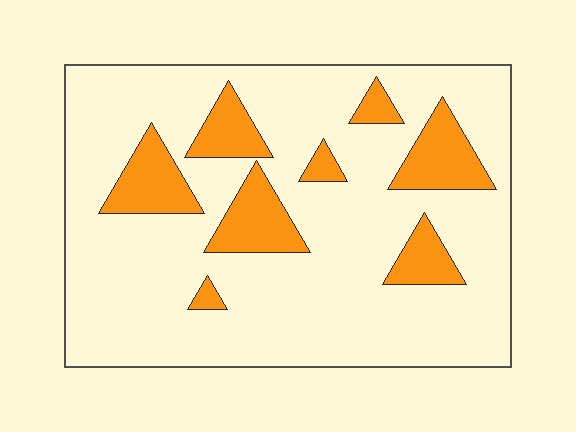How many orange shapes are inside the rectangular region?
8.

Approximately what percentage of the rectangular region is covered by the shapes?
Approximately 20%.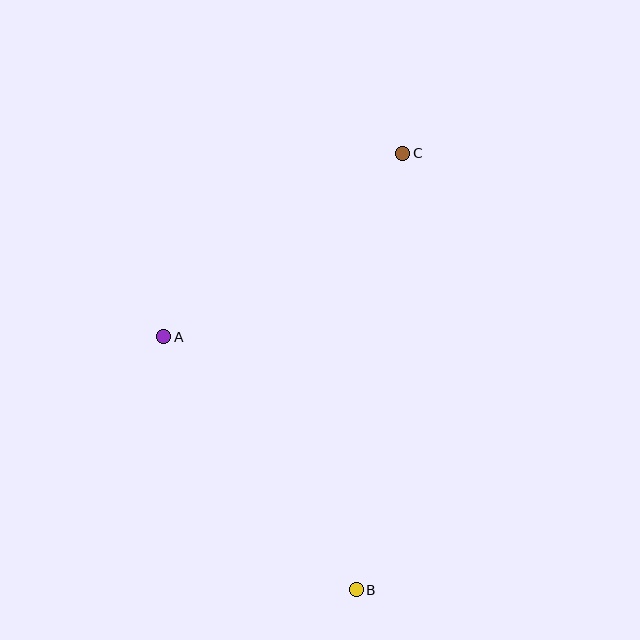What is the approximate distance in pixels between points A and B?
The distance between A and B is approximately 318 pixels.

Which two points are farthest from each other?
Points B and C are farthest from each other.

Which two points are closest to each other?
Points A and C are closest to each other.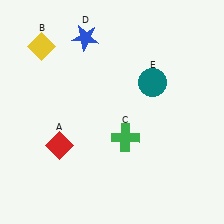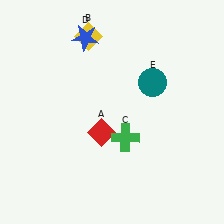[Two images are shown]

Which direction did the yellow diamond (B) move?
The yellow diamond (B) moved right.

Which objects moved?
The objects that moved are: the red diamond (A), the yellow diamond (B).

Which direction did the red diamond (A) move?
The red diamond (A) moved right.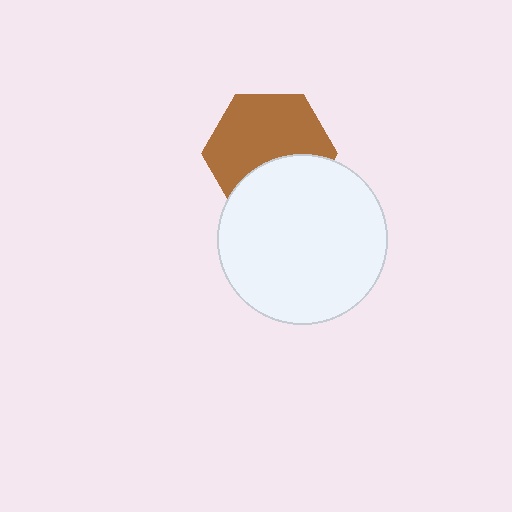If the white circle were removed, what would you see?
You would see the complete brown hexagon.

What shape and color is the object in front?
The object in front is a white circle.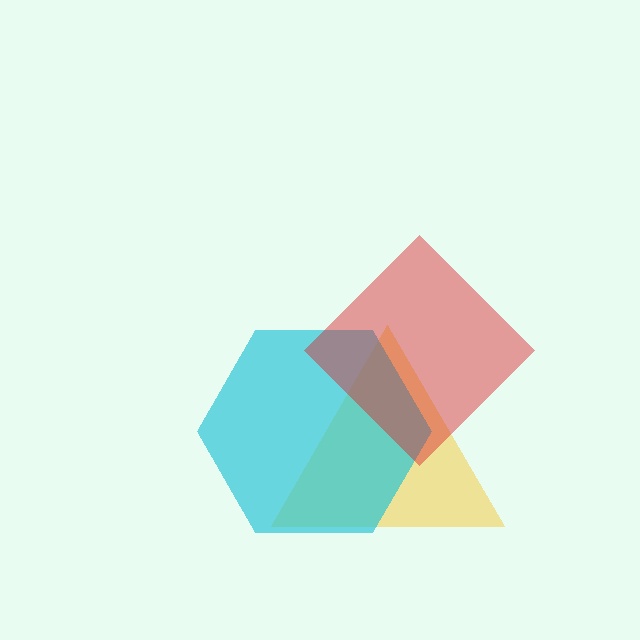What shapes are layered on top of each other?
The layered shapes are: a yellow triangle, a cyan hexagon, a red diamond.